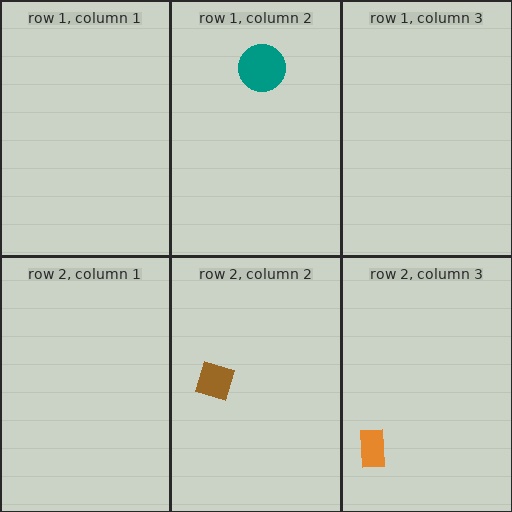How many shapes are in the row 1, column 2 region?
1.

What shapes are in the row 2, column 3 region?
The orange rectangle.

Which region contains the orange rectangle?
The row 2, column 3 region.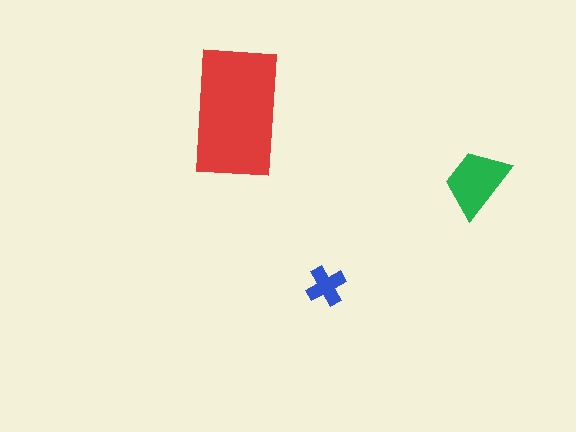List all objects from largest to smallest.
The red rectangle, the green trapezoid, the blue cross.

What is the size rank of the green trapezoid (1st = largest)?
2nd.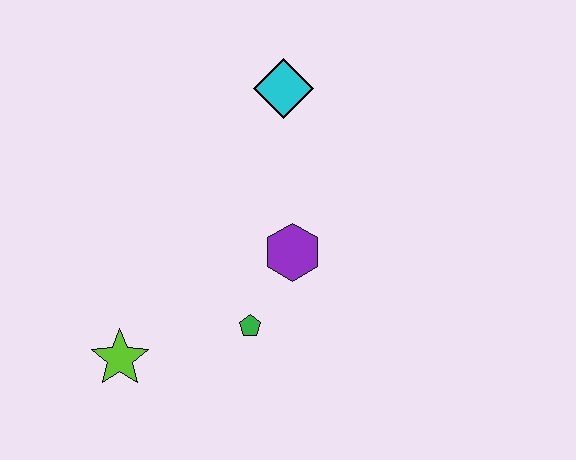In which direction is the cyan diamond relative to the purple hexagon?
The cyan diamond is above the purple hexagon.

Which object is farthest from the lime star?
The cyan diamond is farthest from the lime star.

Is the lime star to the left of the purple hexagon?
Yes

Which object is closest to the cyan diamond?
The purple hexagon is closest to the cyan diamond.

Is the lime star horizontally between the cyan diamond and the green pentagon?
No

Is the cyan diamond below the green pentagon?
No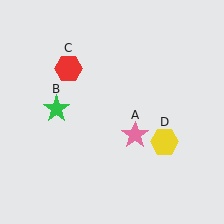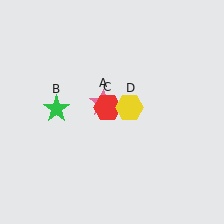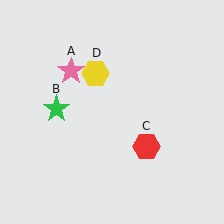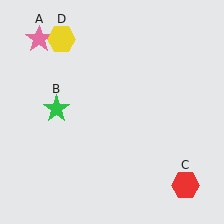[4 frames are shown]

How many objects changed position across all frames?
3 objects changed position: pink star (object A), red hexagon (object C), yellow hexagon (object D).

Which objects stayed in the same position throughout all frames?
Green star (object B) remained stationary.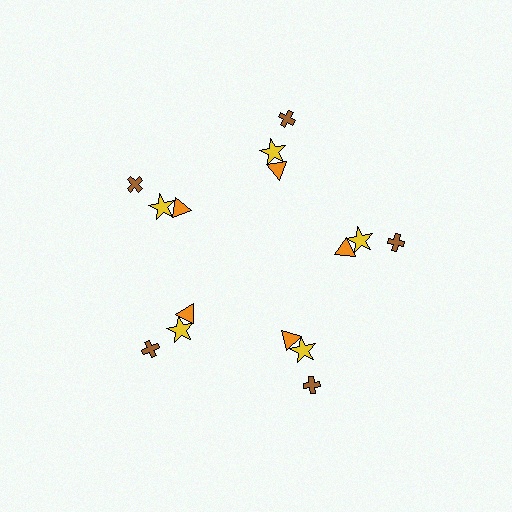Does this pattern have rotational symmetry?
Yes, this pattern has 5-fold rotational symmetry. It looks the same after rotating 72 degrees around the center.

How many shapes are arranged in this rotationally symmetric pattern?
There are 15 shapes, arranged in 5 groups of 3.